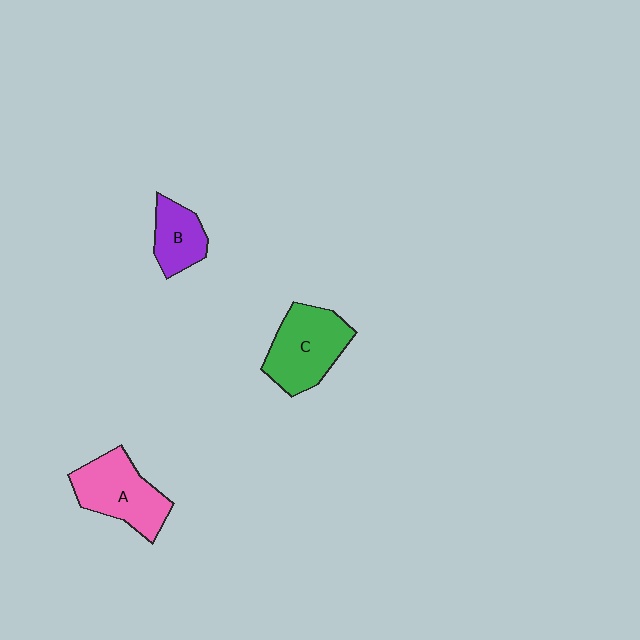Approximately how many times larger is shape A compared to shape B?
Approximately 1.6 times.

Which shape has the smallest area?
Shape B (purple).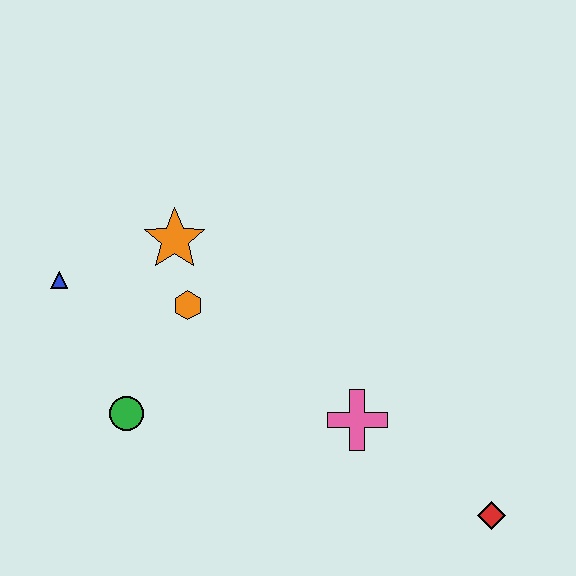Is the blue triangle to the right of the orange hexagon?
No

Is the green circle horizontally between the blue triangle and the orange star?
Yes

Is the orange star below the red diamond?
No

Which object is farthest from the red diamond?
The blue triangle is farthest from the red diamond.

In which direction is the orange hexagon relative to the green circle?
The orange hexagon is above the green circle.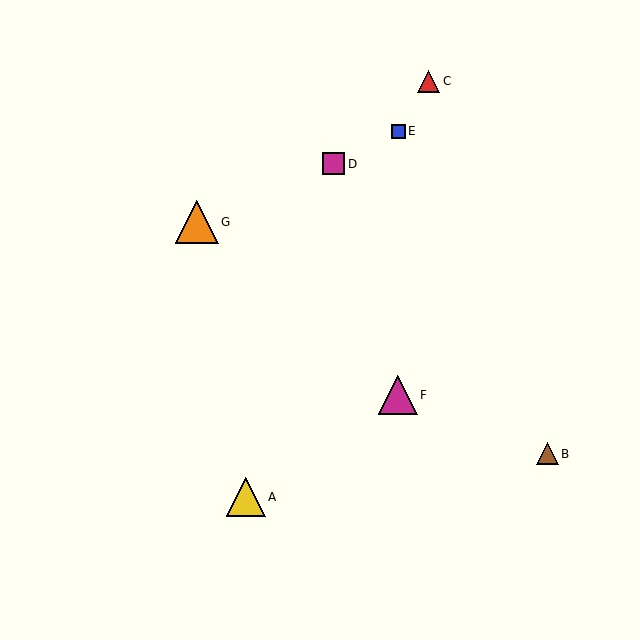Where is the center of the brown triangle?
The center of the brown triangle is at (547, 454).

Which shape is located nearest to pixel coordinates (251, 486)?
The yellow triangle (labeled A) at (246, 497) is nearest to that location.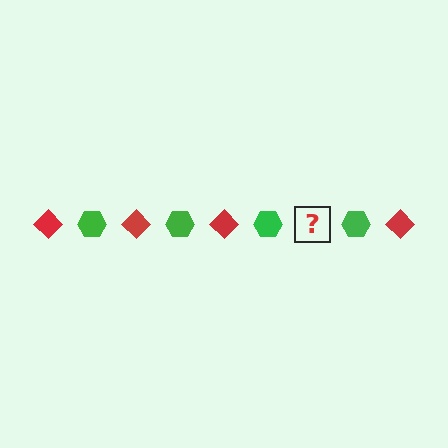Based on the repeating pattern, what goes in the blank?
The blank should be a red diamond.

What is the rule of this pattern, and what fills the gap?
The rule is that the pattern alternates between red diamond and green hexagon. The gap should be filled with a red diamond.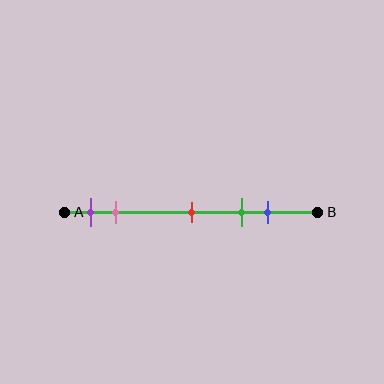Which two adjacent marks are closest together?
The purple and pink marks are the closest adjacent pair.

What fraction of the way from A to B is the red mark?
The red mark is approximately 50% (0.5) of the way from A to B.